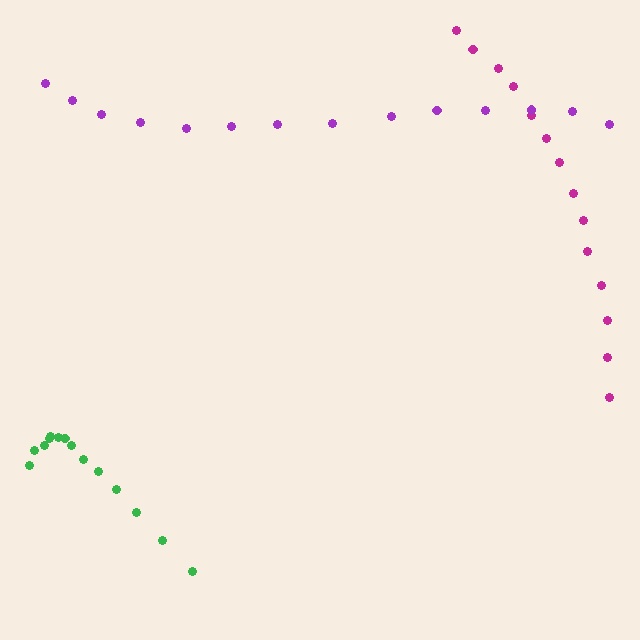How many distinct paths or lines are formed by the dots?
There are 3 distinct paths.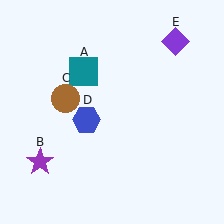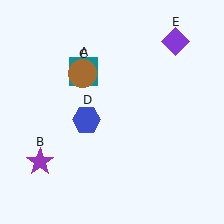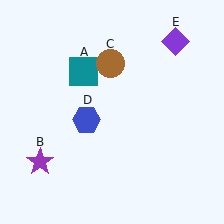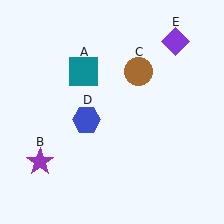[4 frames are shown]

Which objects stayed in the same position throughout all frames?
Teal square (object A) and purple star (object B) and blue hexagon (object D) and purple diamond (object E) remained stationary.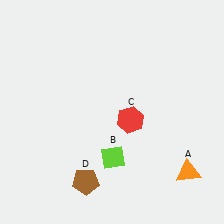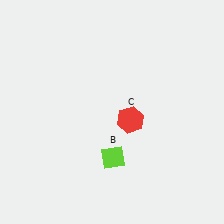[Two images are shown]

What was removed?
The brown pentagon (D), the orange triangle (A) were removed in Image 2.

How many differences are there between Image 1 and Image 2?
There are 2 differences between the two images.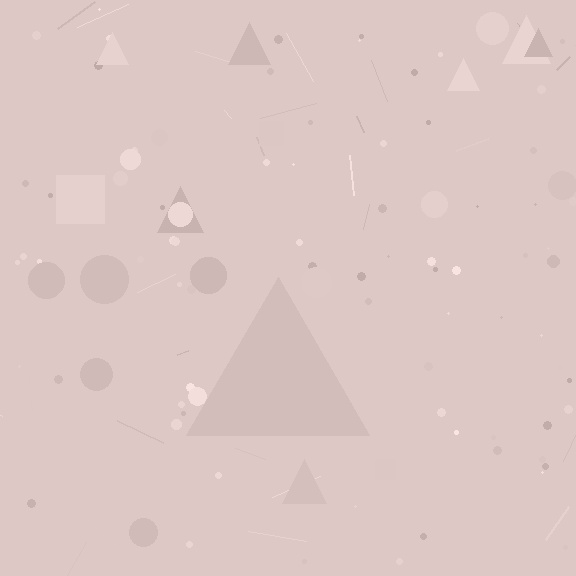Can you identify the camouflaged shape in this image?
The camouflaged shape is a triangle.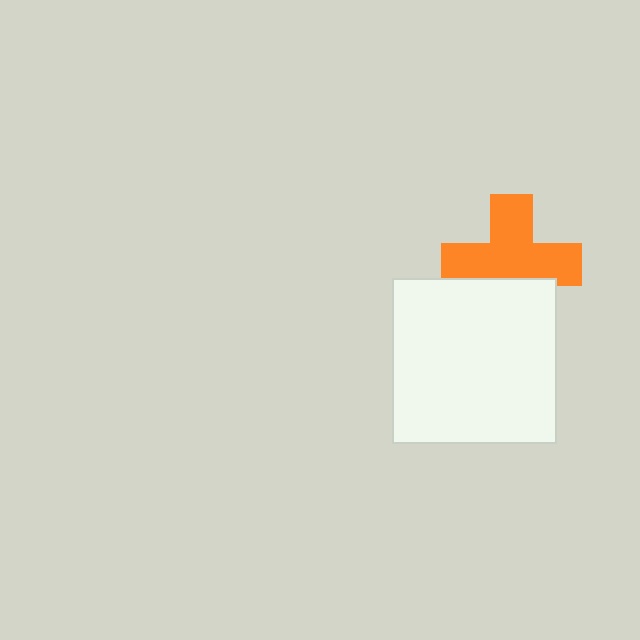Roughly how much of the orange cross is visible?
Most of it is visible (roughly 70%).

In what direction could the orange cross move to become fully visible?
The orange cross could move up. That would shift it out from behind the white square entirely.